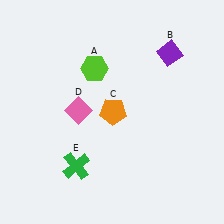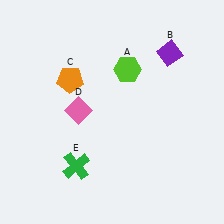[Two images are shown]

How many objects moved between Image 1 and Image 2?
2 objects moved between the two images.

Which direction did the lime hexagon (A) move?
The lime hexagon (A) moved right.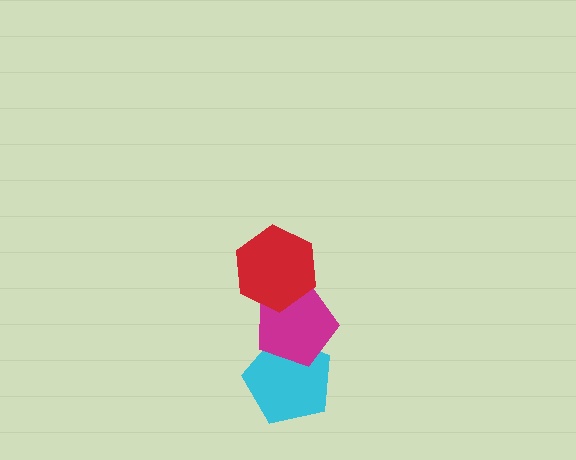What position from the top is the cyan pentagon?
The cyan pentagon is 3rd from the top.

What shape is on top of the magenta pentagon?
The red hexagon is on top of the magenta pentagon.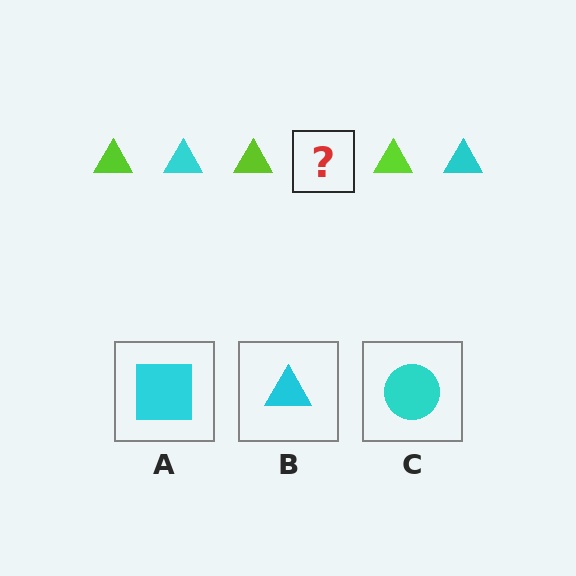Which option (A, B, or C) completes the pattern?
B.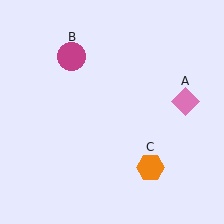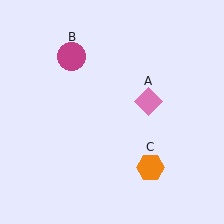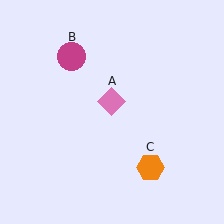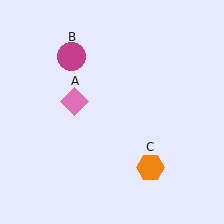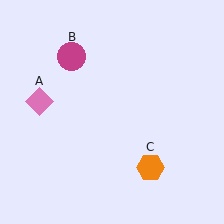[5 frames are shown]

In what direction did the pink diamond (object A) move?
The pink diamond (object A) moved left.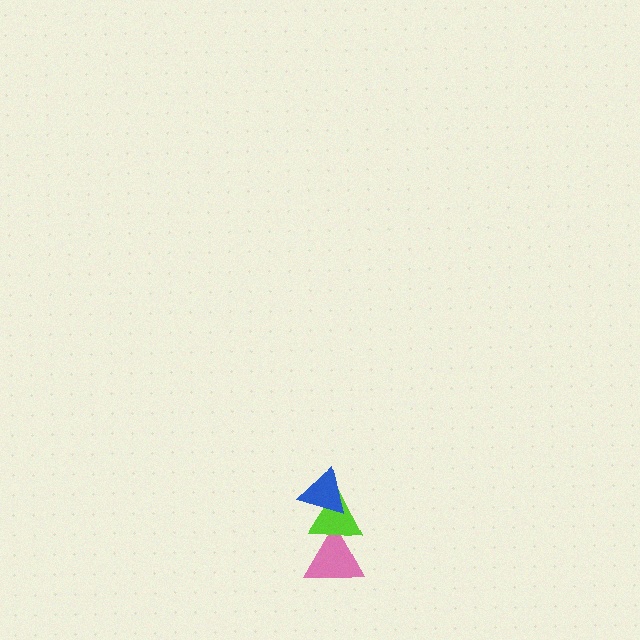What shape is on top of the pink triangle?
The lime triangle is on top of the pink triangle.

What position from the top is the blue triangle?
The blue triangle is 1st from the top.